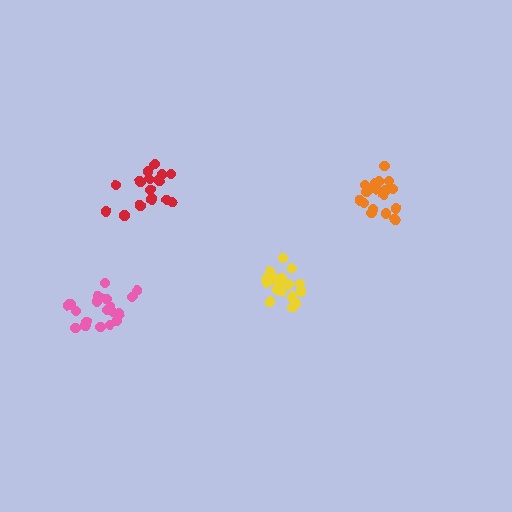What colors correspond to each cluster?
The clusters are colored: orange, pink, red, yellow.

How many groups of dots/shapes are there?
There are 4 groups.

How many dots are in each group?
Group 1: 18 dots, Group 2: 19 dots, Group 3: 15 dots, Group 4: 19 dots (71 total).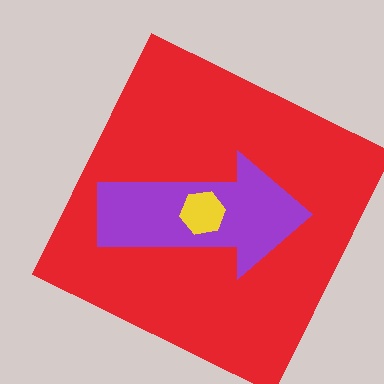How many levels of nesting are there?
3.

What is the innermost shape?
The yellow hexagon.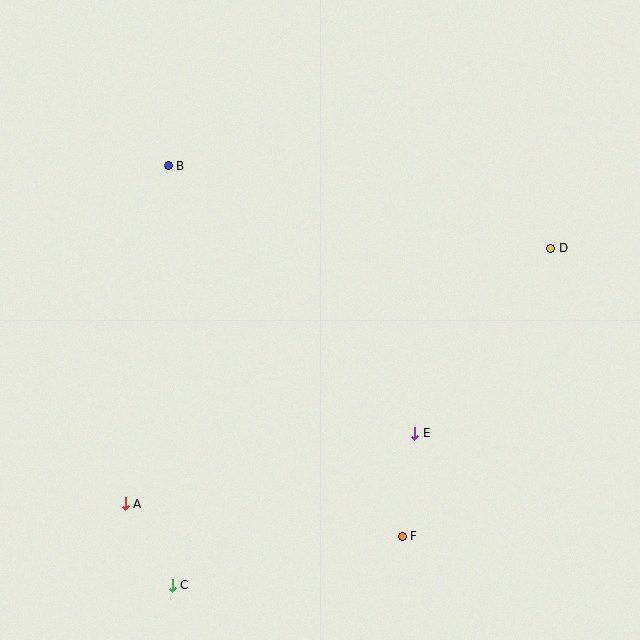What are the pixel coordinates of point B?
Point B is at (168, 166).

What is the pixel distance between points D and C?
The distance between D and C is 507 pixels.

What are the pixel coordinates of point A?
Point A is at (125, 504).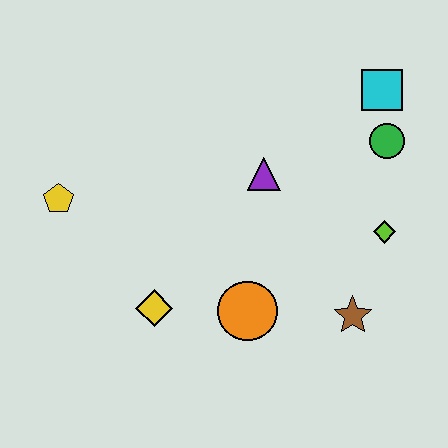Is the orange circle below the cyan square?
Yes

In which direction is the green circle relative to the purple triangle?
The green circle is to the right of the purple triangle.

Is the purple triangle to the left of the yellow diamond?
No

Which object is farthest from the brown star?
The yellow pentagon is farthest from the brown star.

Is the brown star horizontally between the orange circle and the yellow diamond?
No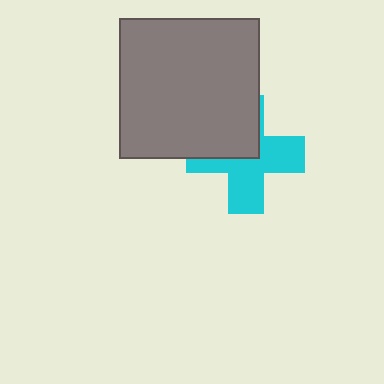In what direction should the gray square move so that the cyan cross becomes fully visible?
The gray square should move toward the upper-left. That is the shortest direction to clear the overlap and leave the cyan cross fully visible.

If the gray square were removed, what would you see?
You would see the complete cyan cross.